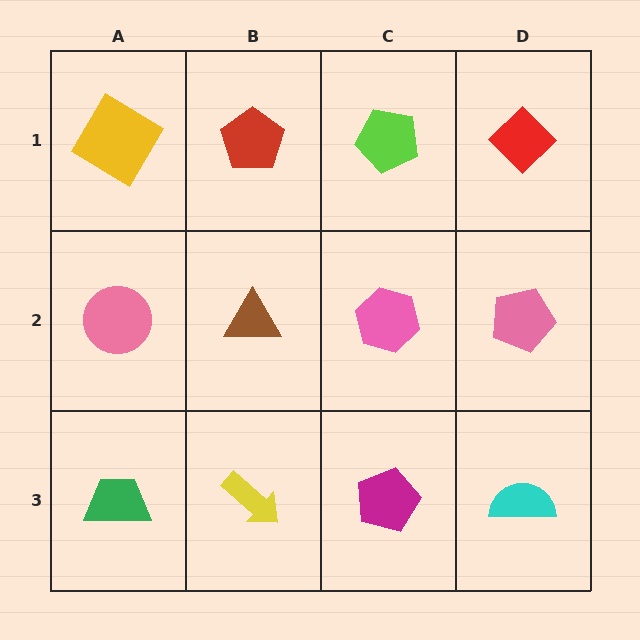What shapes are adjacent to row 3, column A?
A pink circle (row 2, column A), a yellow arrow (row 3, column B).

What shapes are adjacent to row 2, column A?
A yellow diamond (row 1, column A), a green trapezoid (row 3, column A), a brown triangle (row 2, column B).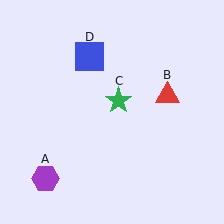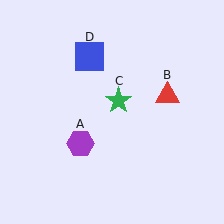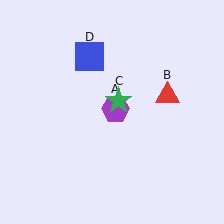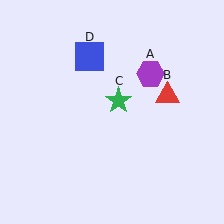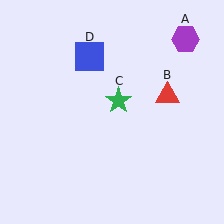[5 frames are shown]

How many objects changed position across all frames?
1 object changed position: purple hexagon (object A).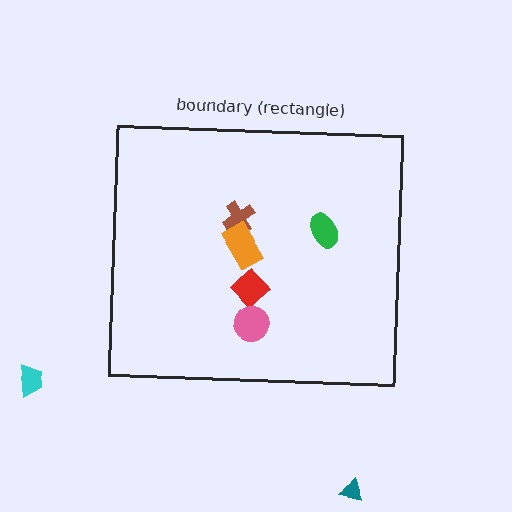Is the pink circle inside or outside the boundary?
Inside.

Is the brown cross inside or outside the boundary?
Inside.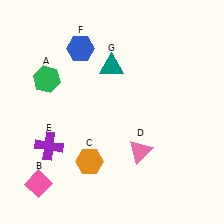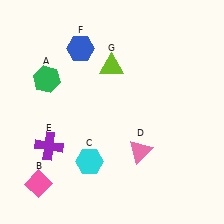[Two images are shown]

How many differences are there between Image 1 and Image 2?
There are 2 differences between the two images.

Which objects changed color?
C changed from orange to cyan. G changed from teal to lime.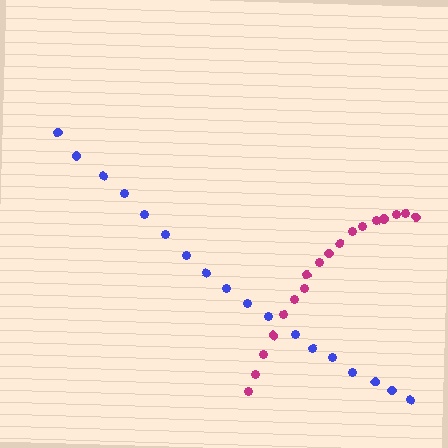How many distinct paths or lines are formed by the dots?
There are 2 distinct paths.